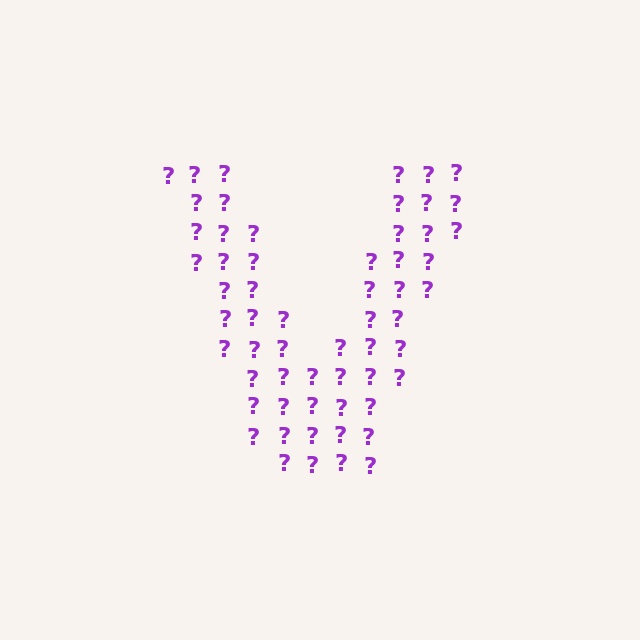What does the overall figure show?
The overall figure shows the letter V.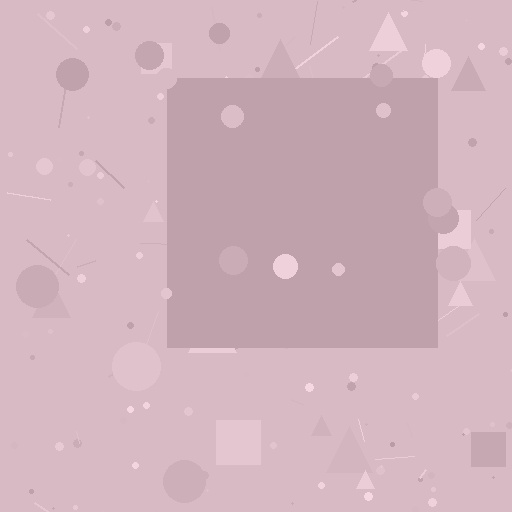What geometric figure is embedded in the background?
A square is embedded in the background.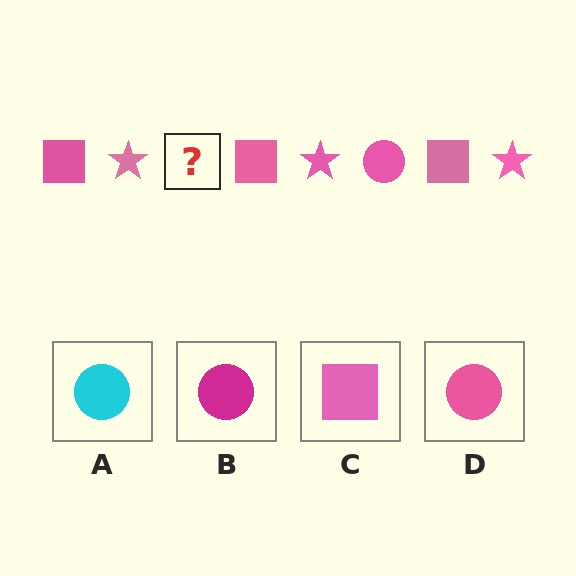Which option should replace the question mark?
Option D.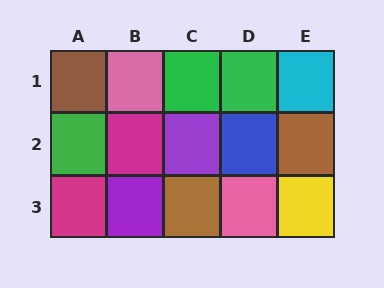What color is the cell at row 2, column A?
Green.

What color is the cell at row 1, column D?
Green.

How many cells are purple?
2 cells are purple.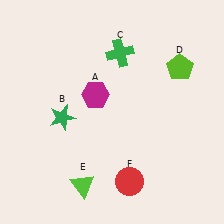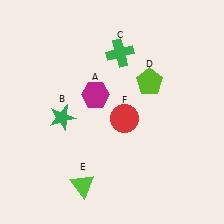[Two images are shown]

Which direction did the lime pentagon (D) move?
The lime pentagon (D) moved left.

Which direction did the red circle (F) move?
The red circle (F) moved up.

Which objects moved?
The objects that moved are: the lime pentagon (D), the red circle (F).